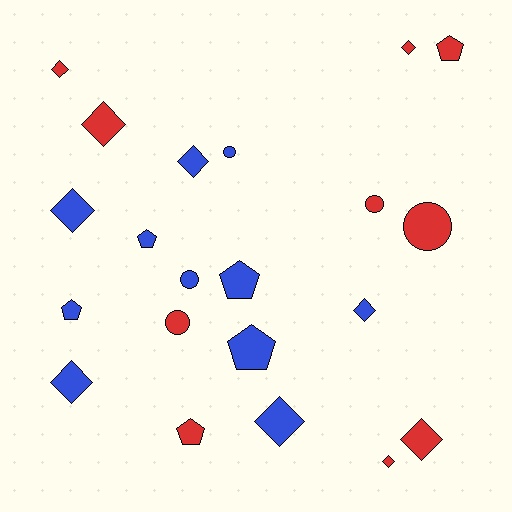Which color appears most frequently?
Blue, with 11 objects.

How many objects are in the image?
There are 21 objects.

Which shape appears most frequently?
Diamond, with 10 objects.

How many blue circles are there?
There are 2 blue circles.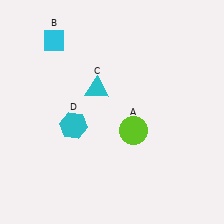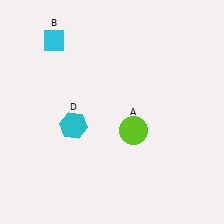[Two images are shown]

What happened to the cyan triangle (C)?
The cyan triangle (C) was removed in Image 2. It was in the top-left area of Image 1.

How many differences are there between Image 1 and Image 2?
There is 1 difference between the two images.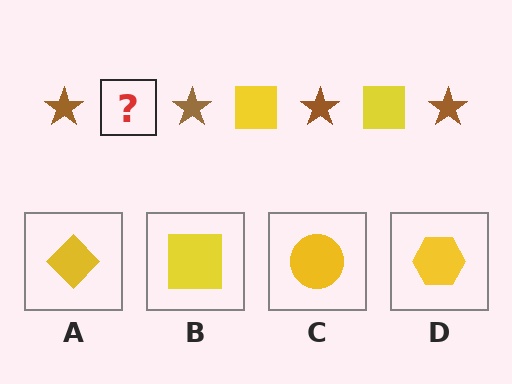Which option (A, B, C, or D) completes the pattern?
B.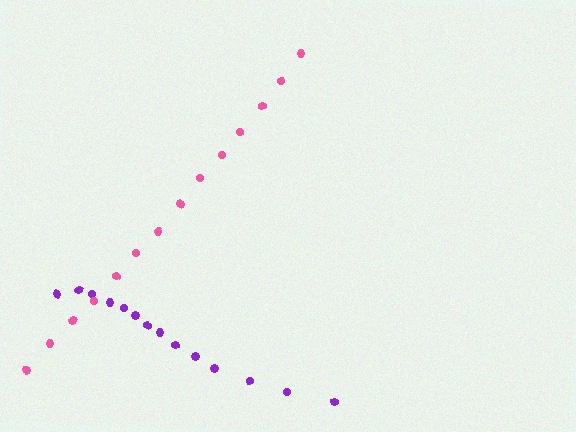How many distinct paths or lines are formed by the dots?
There are 2 distinct paths.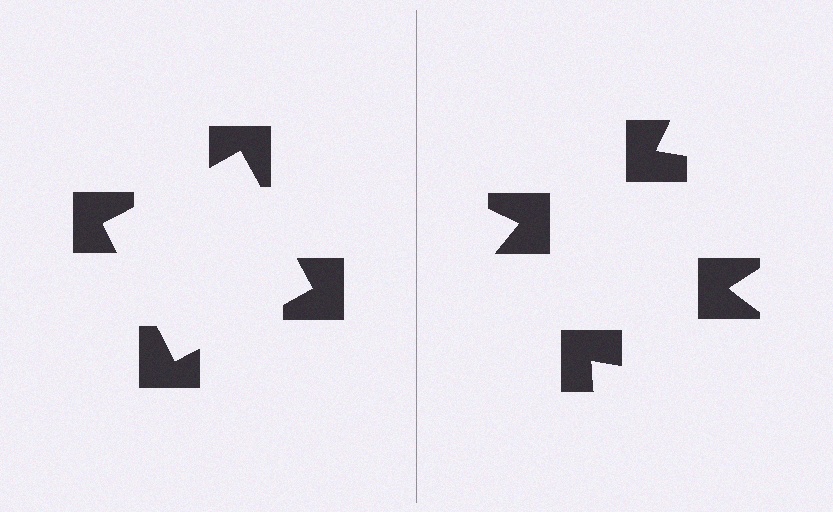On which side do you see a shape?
An illusory square appears on the left side. On the right side the wedge cuts are rotated, so no coherent shape forms.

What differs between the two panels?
The notched squares are positioned identically on both sides; only the wedge orientations differ. On the left they align to a square; on the right they are misaligned.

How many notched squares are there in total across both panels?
8 — 4 on each side.